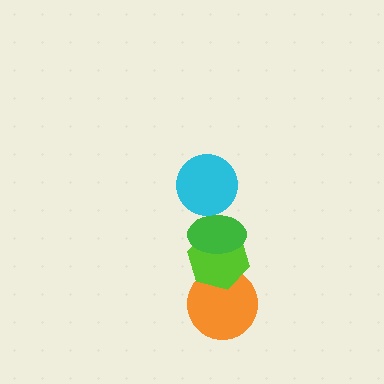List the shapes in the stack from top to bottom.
From top to bottom: the cyan circle, the green ellipse, the lime hexagon, the orange circle.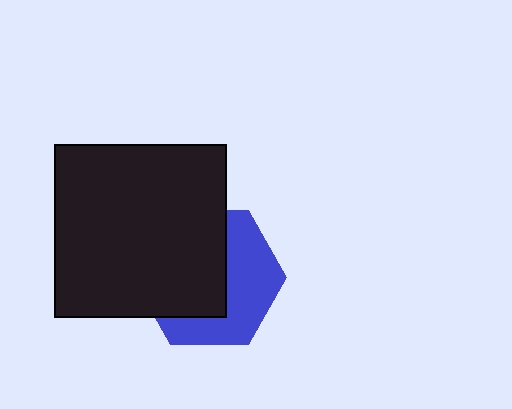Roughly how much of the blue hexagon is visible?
About half of it is visible (roughly 46%).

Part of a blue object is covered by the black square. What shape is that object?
It is a hexagon.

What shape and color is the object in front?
The object in front is a black square.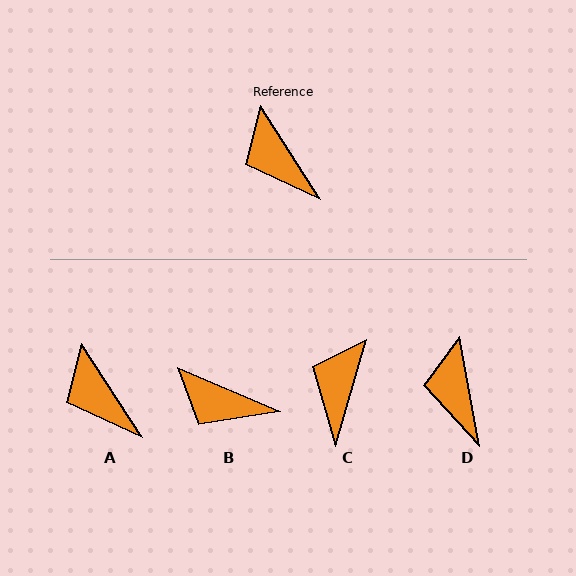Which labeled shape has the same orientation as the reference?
A.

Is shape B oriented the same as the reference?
No, it is off by about 34 degrees.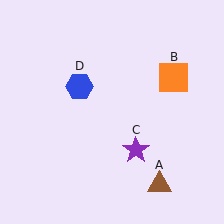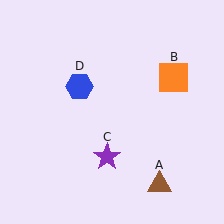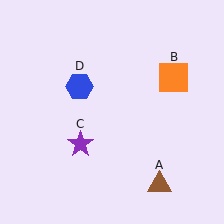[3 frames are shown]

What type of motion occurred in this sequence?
The purple star (object C) rotated clockwise around the center of the scene.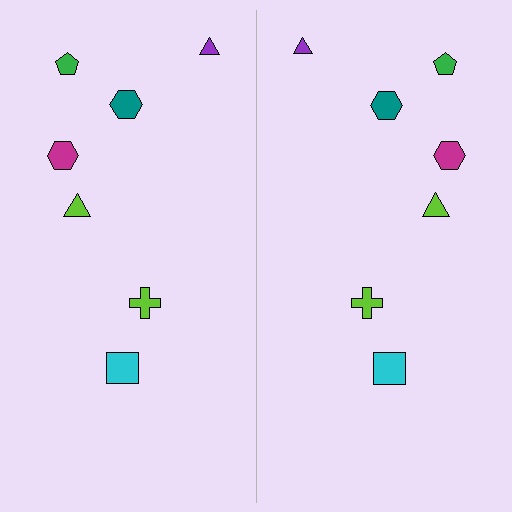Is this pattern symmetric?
Yes, this pattern has bilateral (reflection) symmetry.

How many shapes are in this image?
There are 14 shapes in this image.